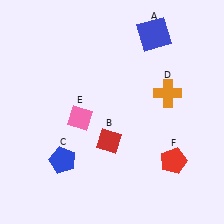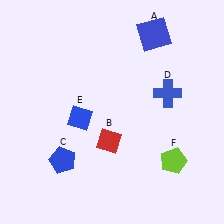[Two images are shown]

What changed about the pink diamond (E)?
In Image 1, E is pink. In Image 2, it changed to blue.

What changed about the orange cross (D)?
In Image 1, D is orange. In Image 2, it changed to blue.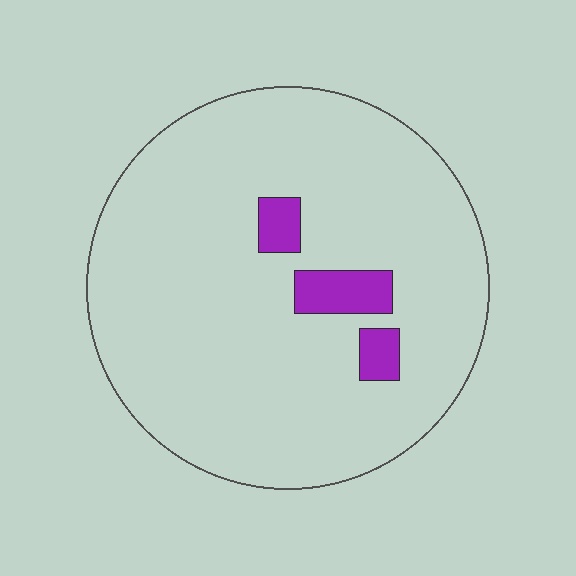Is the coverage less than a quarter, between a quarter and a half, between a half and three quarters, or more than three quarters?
Less than a quarter.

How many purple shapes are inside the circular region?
3.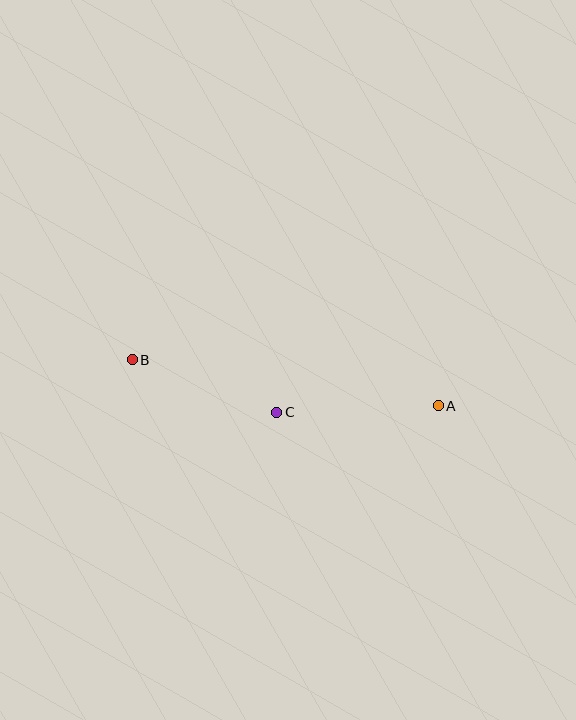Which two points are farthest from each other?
Points A and B are farthest from each other.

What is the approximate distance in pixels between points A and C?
The distance between A and C is approximately 162 pixels.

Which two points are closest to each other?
Points B and C are closest to each other.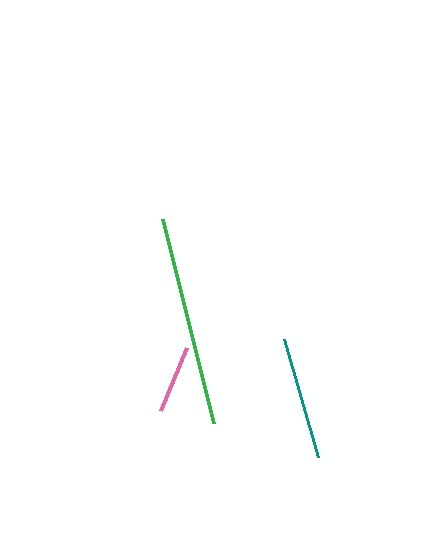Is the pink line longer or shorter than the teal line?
The teal line is longer than the pink line.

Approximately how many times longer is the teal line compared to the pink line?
The teal line is approximately 1.8 times the length of the pink line.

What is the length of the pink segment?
The pink segment is approximately 68 pixels long.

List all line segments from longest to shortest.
From longest to shortest: green, teal, pink.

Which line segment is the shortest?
The pink line is the shortest at approximately 68 pixels.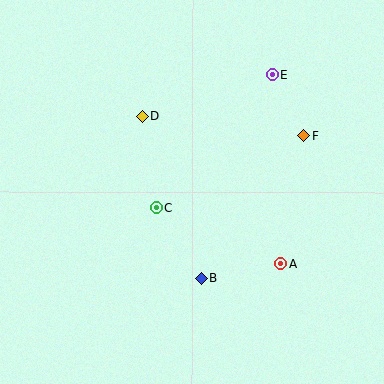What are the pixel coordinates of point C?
Point C is at (156, 208).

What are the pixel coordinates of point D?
Point D is at (142, 116).